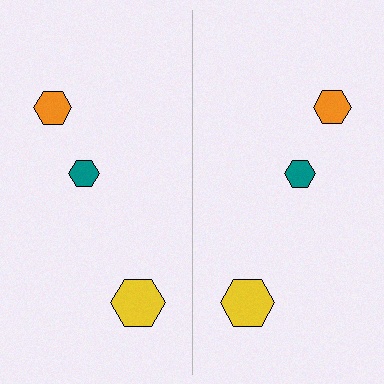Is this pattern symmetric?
Yes, this pattern has bilateral (reflection) symmetry.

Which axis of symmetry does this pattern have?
The pattern has a vertical axis of symmetry running through the center of the image.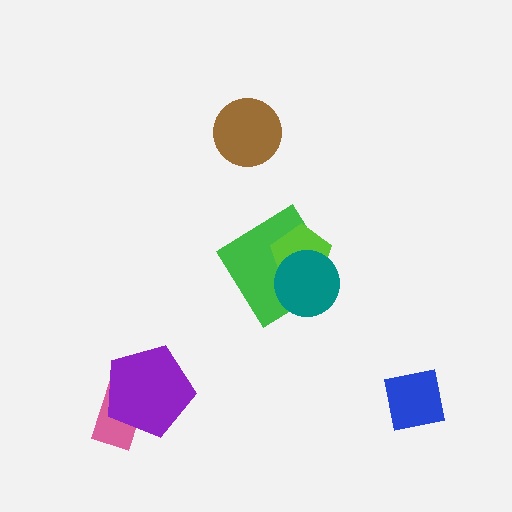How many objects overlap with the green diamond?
2 objects overlap with the green diamond.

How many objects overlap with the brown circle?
0 objects overlap with the brown circle.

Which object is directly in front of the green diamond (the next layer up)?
The lime pentagon is directly in front of the green diamond.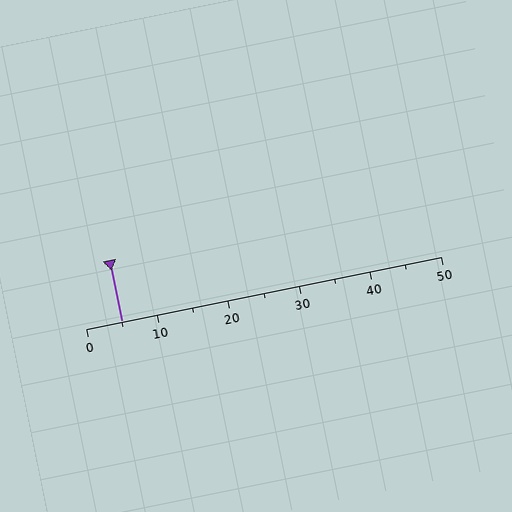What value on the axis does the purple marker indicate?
The marker indicates approximately 5.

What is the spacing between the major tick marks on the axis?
The major ticks are spaced 10 apart.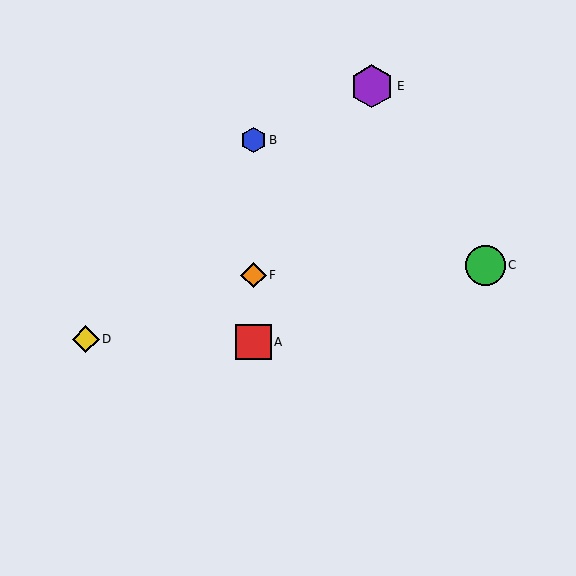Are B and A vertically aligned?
Yes, both are at x≈254.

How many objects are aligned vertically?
3 objects (A, B, F) are aligned vertically.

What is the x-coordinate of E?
Object E is at x≈372.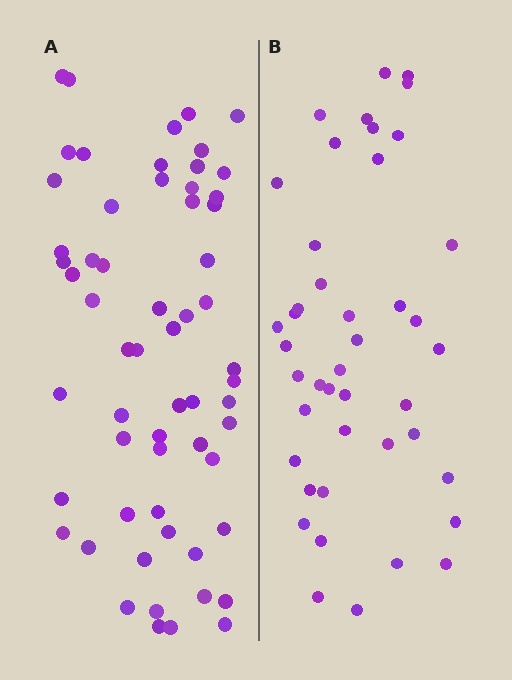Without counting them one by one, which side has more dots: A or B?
Region A (the left region) has more dots.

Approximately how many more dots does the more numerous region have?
Region A has approximately 15 more dots than region B.